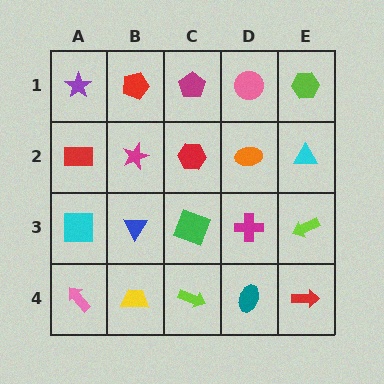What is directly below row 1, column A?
A red rectangle.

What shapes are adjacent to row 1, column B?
A magenta star (row 2, column B), a purple star (row 1, column A), a magenta pentagon (row 1, column C).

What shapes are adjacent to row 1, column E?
A cyan triangle (row 2, column E), a pink circle (row 1, column D).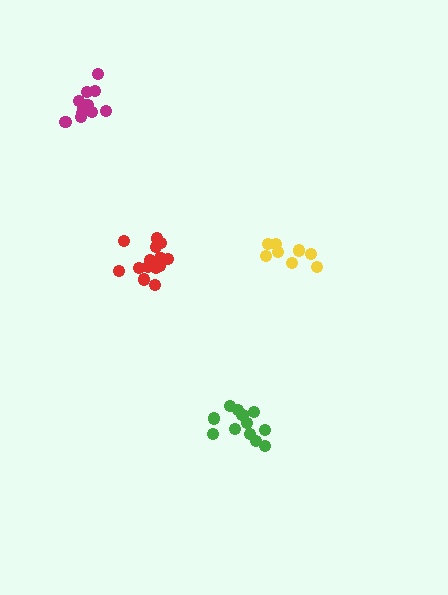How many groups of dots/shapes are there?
There are 4 groups.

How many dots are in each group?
Group 1: 14 dots, Group 2: 8 dots, Group 3: 12 dots, Group 4: 12 dots (46 total).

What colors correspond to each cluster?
The clusters are colored: red, yellow, green, magenta.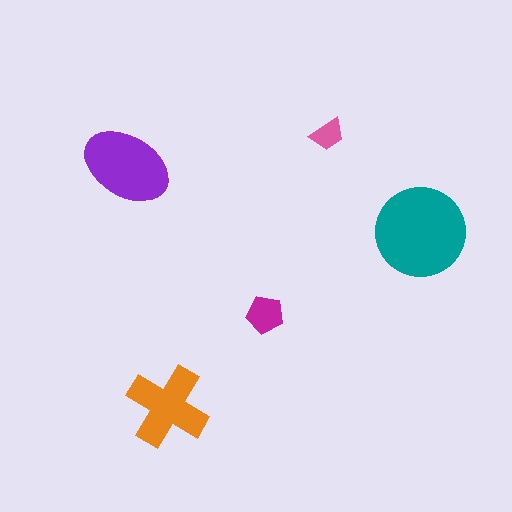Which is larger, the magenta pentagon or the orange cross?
The orange cross.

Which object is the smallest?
The pink trapezoid.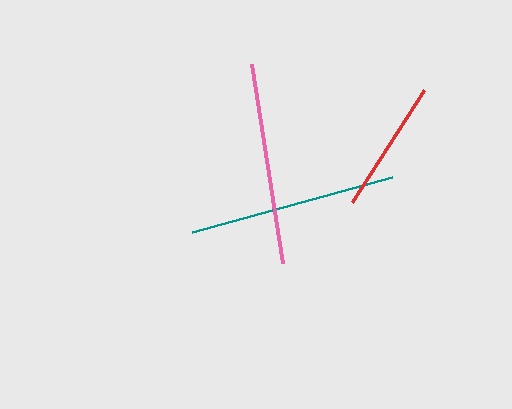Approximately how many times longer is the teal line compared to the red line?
The teal line is approximately 1.6 times the length of the red line.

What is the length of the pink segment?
The pink segment is approximately 202 pixels long.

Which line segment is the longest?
The teal line is the longest at approximately 207 pixels.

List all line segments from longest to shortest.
From longest to shortest: teal, pink, red.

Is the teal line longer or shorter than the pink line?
The teal line is longer than the pink line.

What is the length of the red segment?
The red segment is approximately 133 pixels long.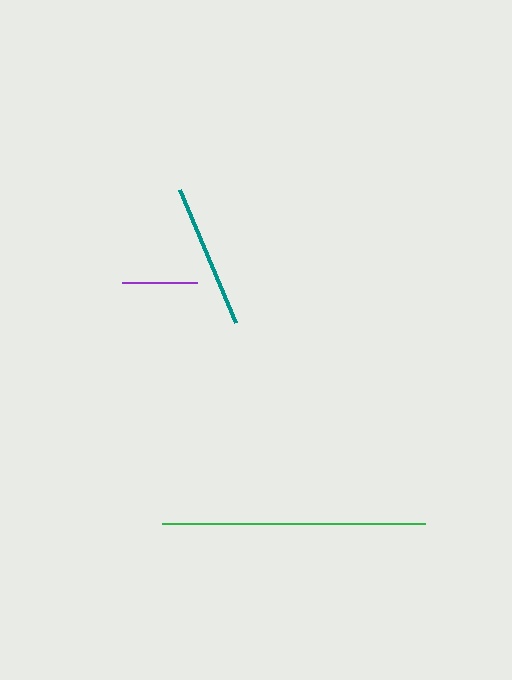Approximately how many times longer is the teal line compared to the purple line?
The teal line is approximately 1.9 times the length of the purple line.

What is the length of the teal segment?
The teal segment is approximately 145 pixels long.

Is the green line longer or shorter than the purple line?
The green line is longer than the purple line.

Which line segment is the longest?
The green line is the longest at approximately 263 pixels.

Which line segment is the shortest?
The purple line is the shortest at approximately 75 pixels.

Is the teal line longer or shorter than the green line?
The green line is longer than the teal line.